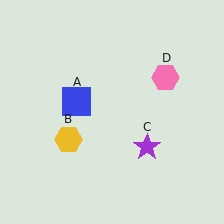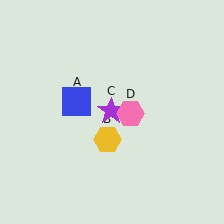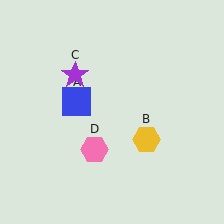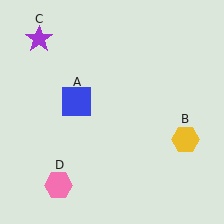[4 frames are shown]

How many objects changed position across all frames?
3 objects changed position: yellow hexagon (object B), purple star (object C), pink hexagon (object D).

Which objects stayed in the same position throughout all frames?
Blue square (object A) remained stationary.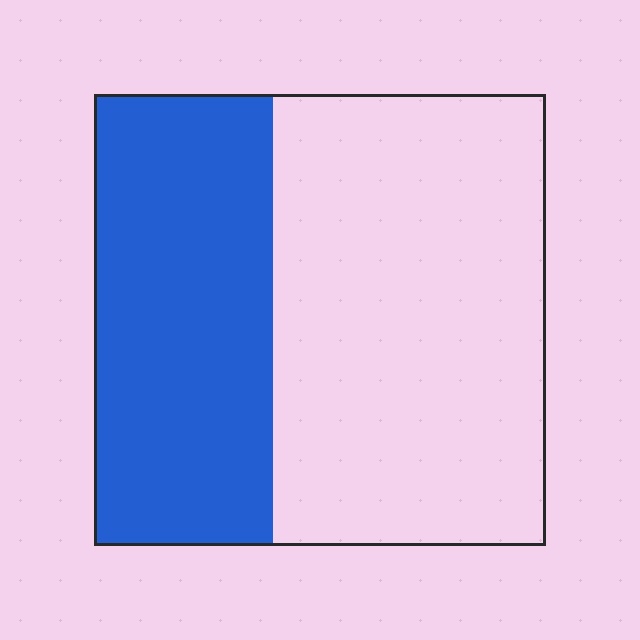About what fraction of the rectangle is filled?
About two fifths (2/5).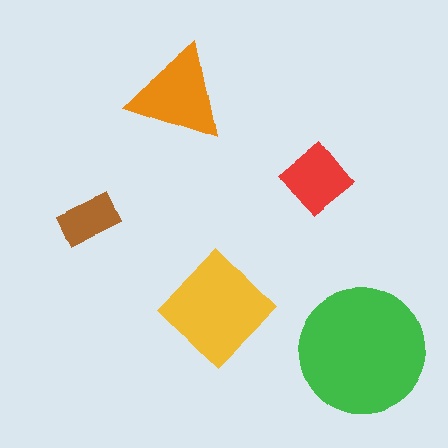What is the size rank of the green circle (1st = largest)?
1st.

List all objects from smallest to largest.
The brown rectangle, the red diamond, the orange triangle, the yellow diamond, the green circle.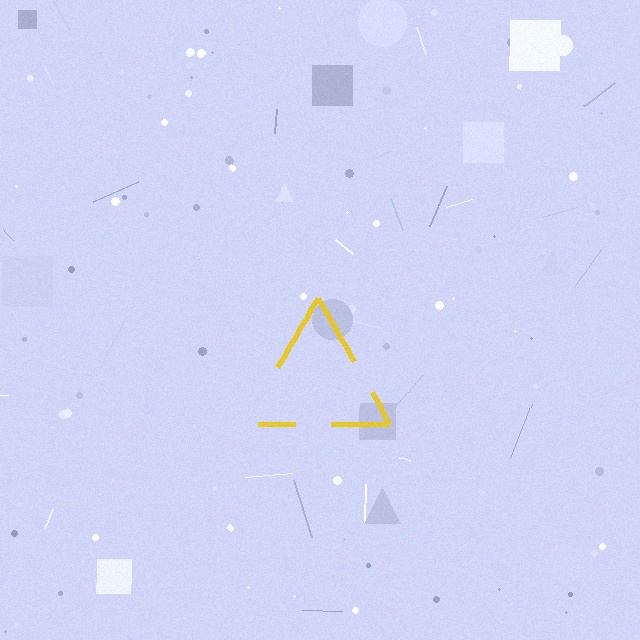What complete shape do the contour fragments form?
The contour fragments form a triangle.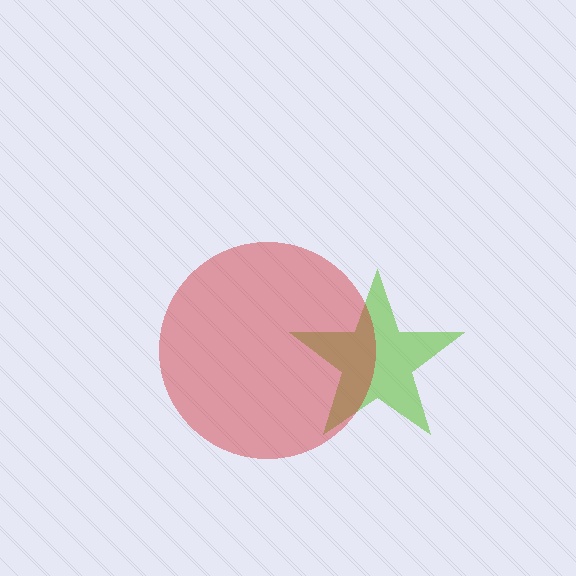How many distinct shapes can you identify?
There are 2 distinct shapes: a lime star, a red circle.